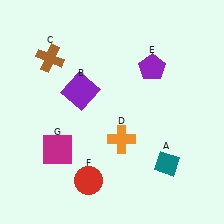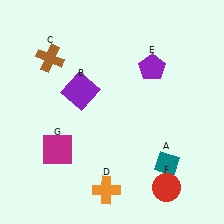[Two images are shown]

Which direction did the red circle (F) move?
The red circle (F) moved right.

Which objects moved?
The objects that moved are: the orange cross (D), the red circle (F).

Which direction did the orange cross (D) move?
The orange cross (D) moved down.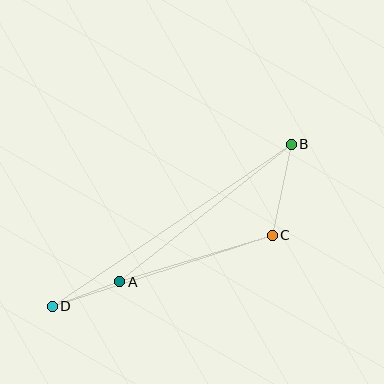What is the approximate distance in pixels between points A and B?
The distance between A and B is approximately 220 pixels.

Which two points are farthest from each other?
Points B and D are farthest from each other.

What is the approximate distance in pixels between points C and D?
The distance between C and D is approximately 231 pixels.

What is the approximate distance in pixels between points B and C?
The distance between B and C is approximately 93 pixels.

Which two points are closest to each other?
Points A and D are closest to each other.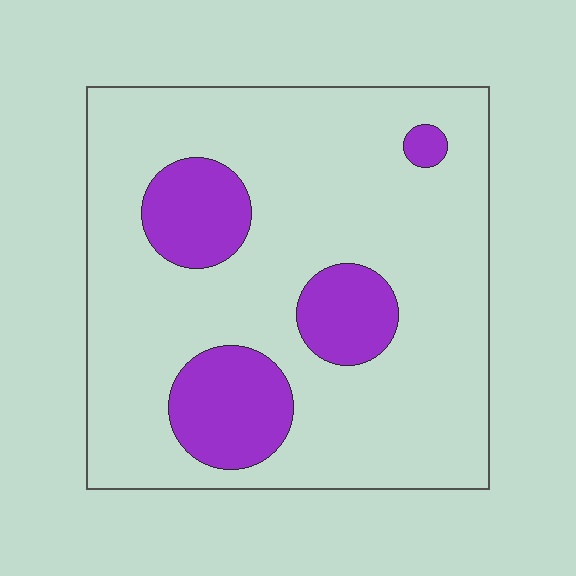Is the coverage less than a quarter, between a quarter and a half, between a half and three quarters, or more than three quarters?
Less than a quarter.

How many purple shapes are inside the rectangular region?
4.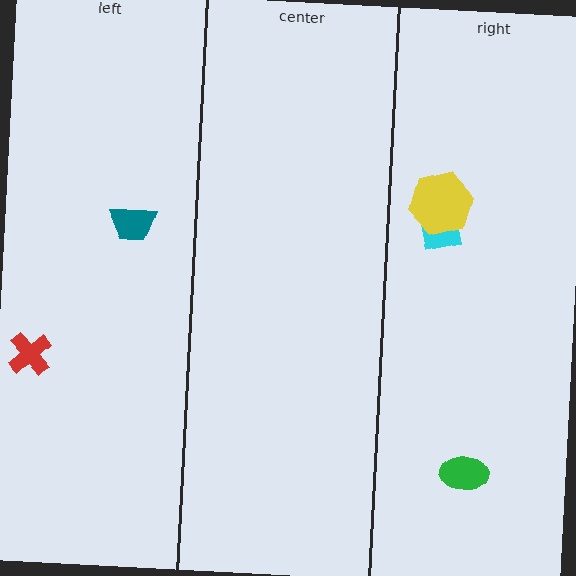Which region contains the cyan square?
The right region.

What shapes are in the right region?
The green ellipse, the cyan square, the yellow hexagon.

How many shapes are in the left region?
2.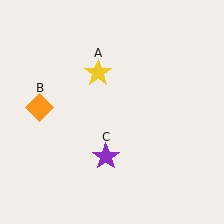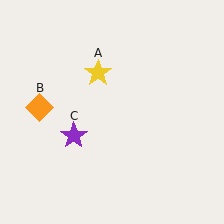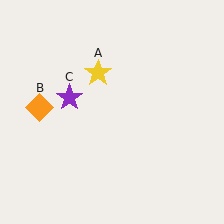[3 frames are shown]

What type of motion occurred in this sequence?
The purple star (object C) rotated clockwise around the center of the scene.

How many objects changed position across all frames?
1 object changed position: purple star (object C).